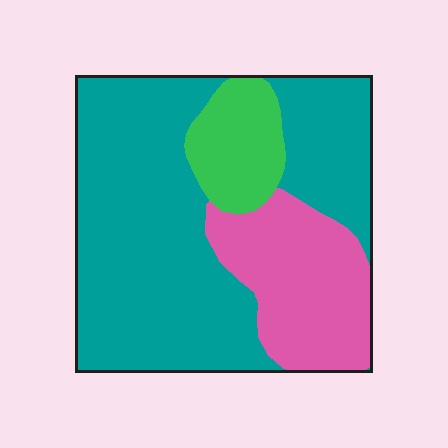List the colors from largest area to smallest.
From largest to smallest: teal, pink, green.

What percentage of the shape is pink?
Pink covers about 25% of the shape.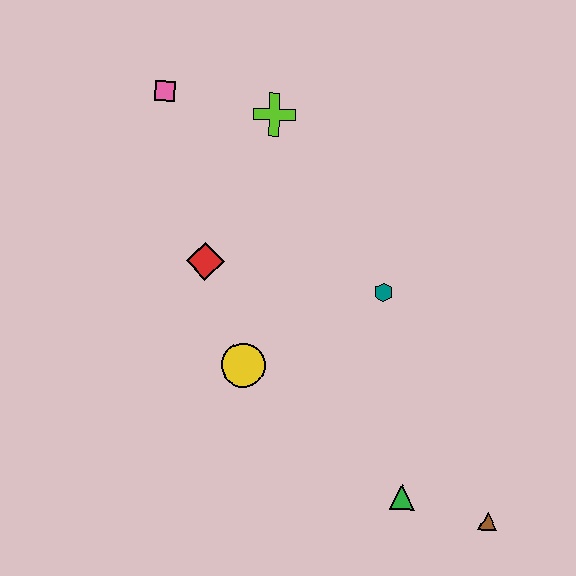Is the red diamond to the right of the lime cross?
No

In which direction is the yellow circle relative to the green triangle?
The yellow circle is to the left of the green triangle.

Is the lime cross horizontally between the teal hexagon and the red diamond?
Yes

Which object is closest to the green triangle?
The brown triangle is closest to the green triangle.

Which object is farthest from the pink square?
The brown triangle is farthest from the pink square.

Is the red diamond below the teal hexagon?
No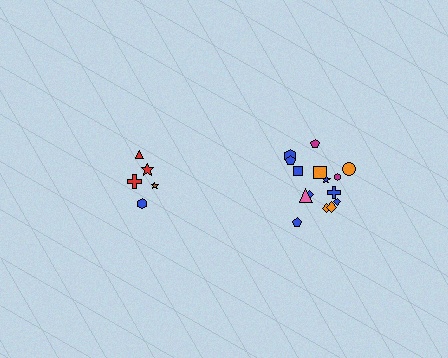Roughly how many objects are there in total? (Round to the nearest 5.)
Roughly 20 objects in total.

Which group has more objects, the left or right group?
The right group.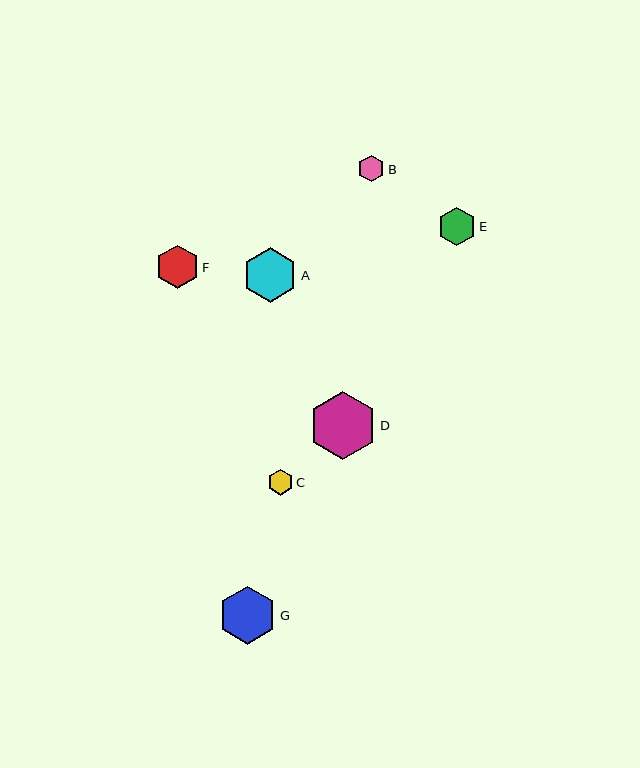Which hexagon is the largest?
Hexagon D is the largest with a size of approximately 68 pixels.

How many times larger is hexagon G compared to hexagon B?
Hexagon G is approximately 2.2 times the size of hexagon B.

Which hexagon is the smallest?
Hexagon C is the smallest with a size of approximately 26 pixels.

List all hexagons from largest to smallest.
From largest to smallest: D, G, A, F, E, B, C.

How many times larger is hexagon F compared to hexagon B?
Hexagon F is approximately 1.6 times the size of hexagon B.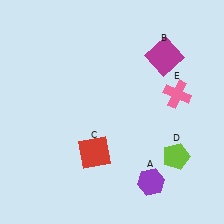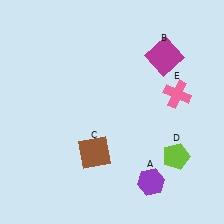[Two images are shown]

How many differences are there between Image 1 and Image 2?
There is 1 difference between the two images.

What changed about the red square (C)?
In Image 1, C is red. In Image 2, it changed to brown.